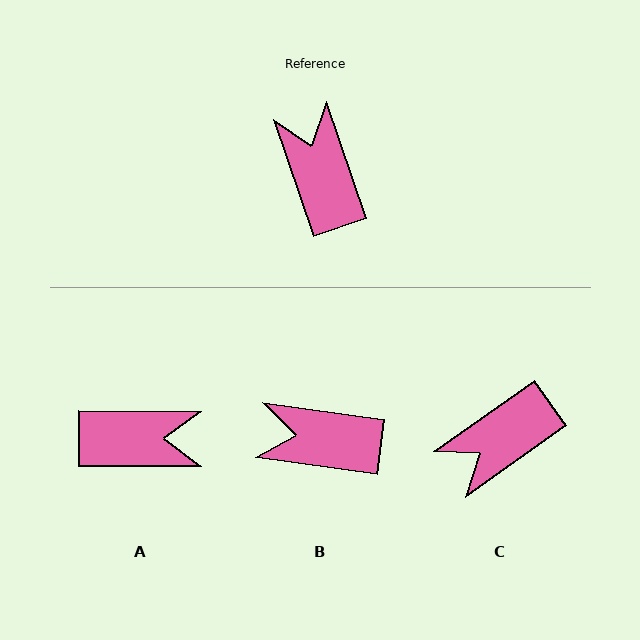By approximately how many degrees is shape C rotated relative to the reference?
Approximately 106 degrees counter-clockwise.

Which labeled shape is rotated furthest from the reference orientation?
A, about 109 degrees away.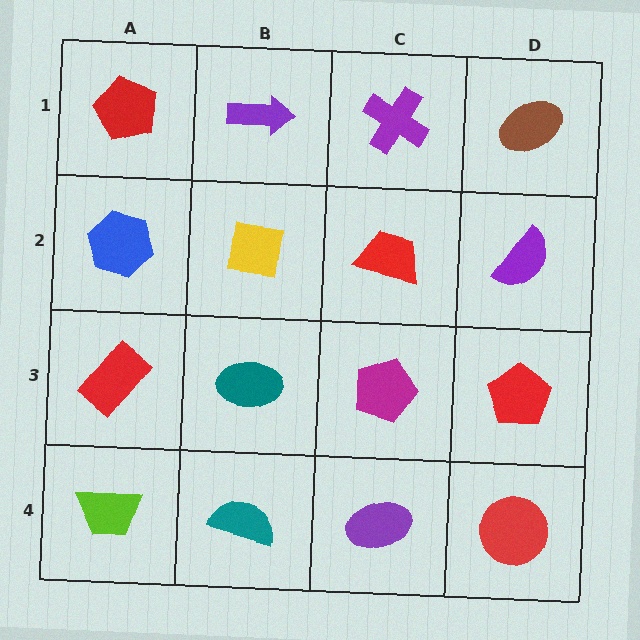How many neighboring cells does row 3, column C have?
4.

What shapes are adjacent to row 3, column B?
A yellow square (row 2, column B), a teal semicircle (row 4, column B), a red rectangle (row 3, column A), a magenta pentagon (row 3, column C).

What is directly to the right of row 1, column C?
A brown ellipse.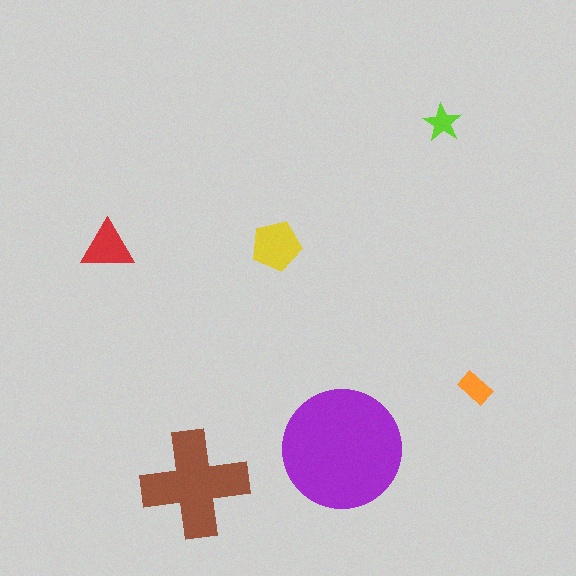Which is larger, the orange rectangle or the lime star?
The orange rectangle.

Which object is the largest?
The purple circle.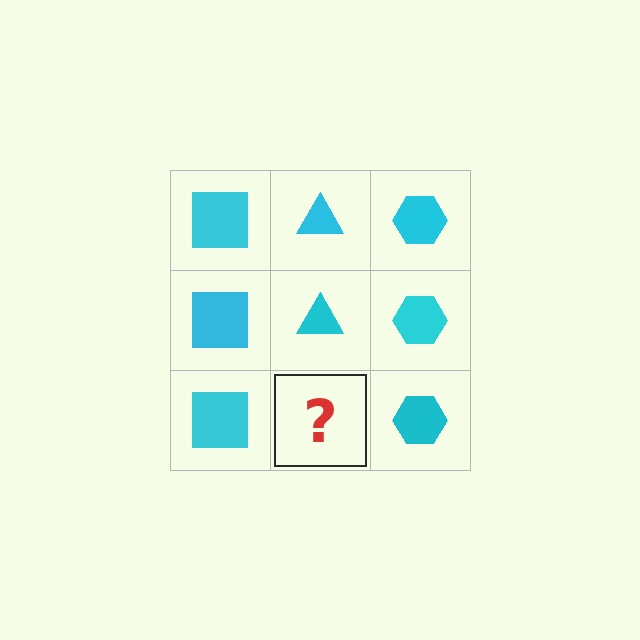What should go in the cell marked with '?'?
The missing cell should contain a cyan triangle.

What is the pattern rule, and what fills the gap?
The rule is that each column has a consistent shape. The gap should be filled with a cyan triangle.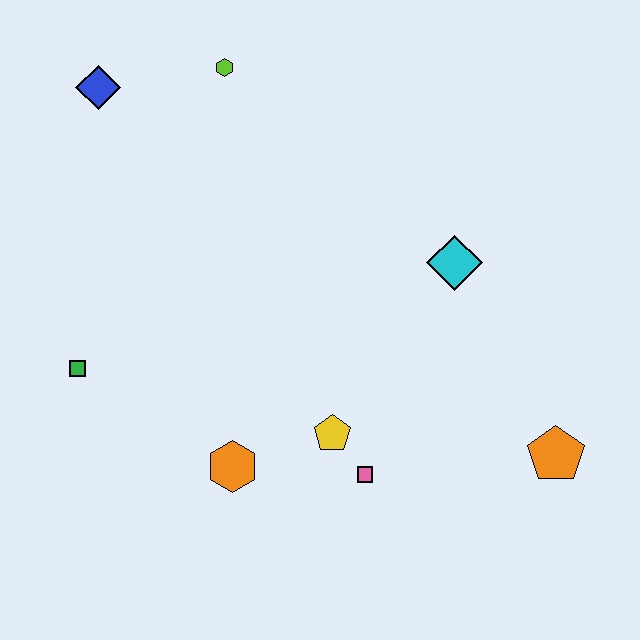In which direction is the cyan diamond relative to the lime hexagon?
The cyan diamond is to the right of the lime hexagon.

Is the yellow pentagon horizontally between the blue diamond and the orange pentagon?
Yes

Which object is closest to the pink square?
The yellow pentagon is closest to the pink square.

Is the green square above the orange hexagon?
Yes